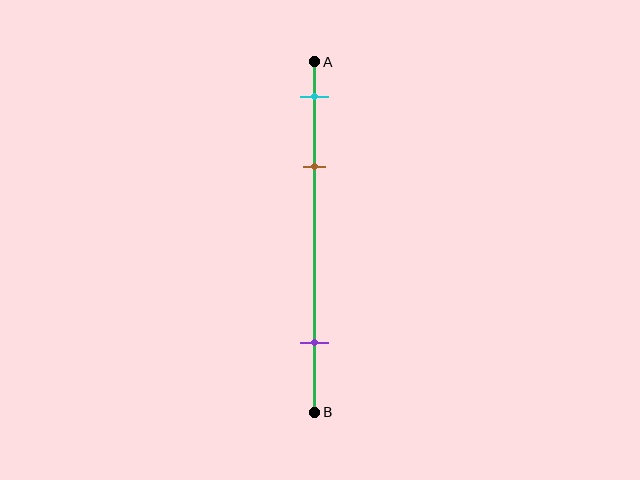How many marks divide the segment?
There are 3 marks dividing the segment.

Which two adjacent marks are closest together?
The cyan and brown marks are the closest adjacent pair.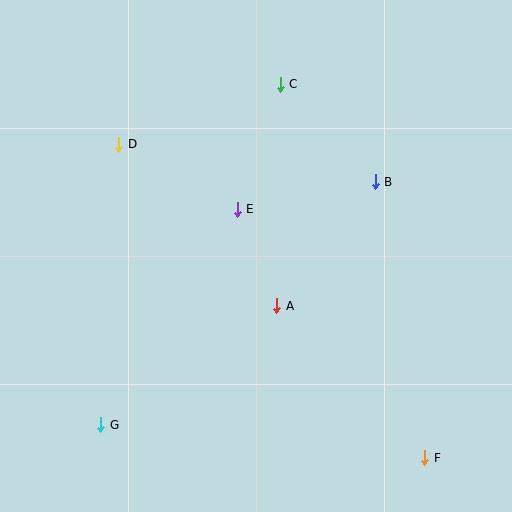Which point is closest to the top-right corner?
Point B is closest to the top-right corner.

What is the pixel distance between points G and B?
The distance between G and B is 367 pixels.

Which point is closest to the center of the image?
Point E at (237, 209) is closest to the center.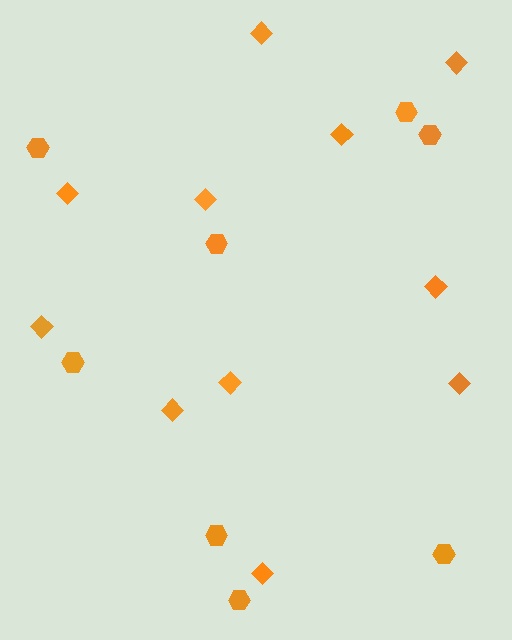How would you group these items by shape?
There are 2 groups: one group of diamonds (11) and one group of hexagons (8).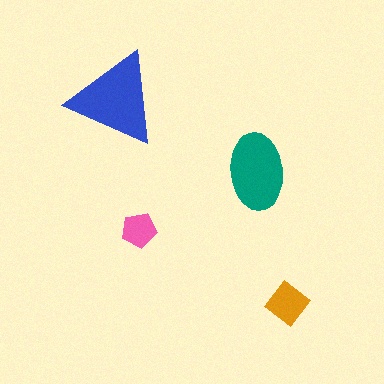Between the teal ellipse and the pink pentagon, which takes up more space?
The teal ellipse.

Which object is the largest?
The blue triangle.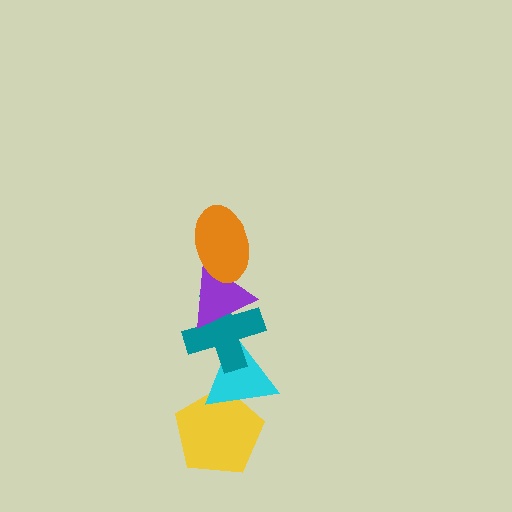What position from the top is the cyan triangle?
The cyan triangle is 4th from the top.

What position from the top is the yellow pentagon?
The yellow pentagon is 5th from the top.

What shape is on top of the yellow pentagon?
The cyan triangle is on top of the yellow pentagon.